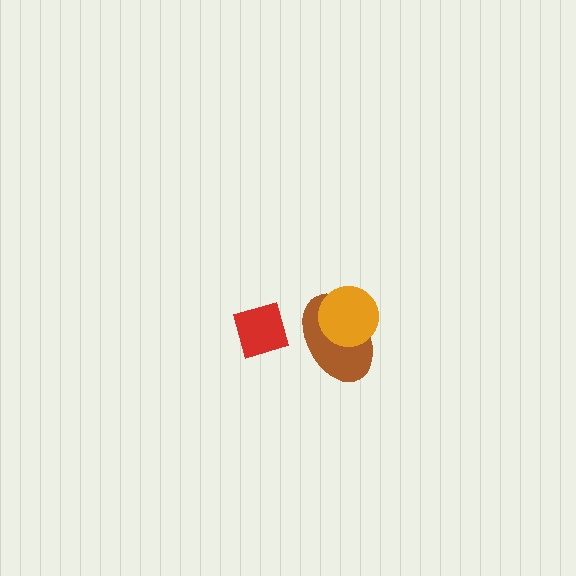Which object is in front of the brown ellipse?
The orange circle is in front of the brown ellipse.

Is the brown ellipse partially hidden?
Yes, it is partially covered by another shape.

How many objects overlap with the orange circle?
1 object overlaps with the orange circle.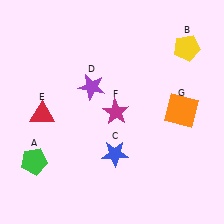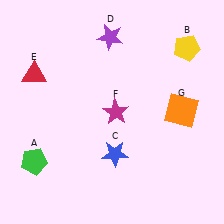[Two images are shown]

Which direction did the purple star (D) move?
The purple star (D) moved up.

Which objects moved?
The objects that moved are: the purple star (D), the red triangle (E).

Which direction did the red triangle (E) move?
The red triangle (E) moved up.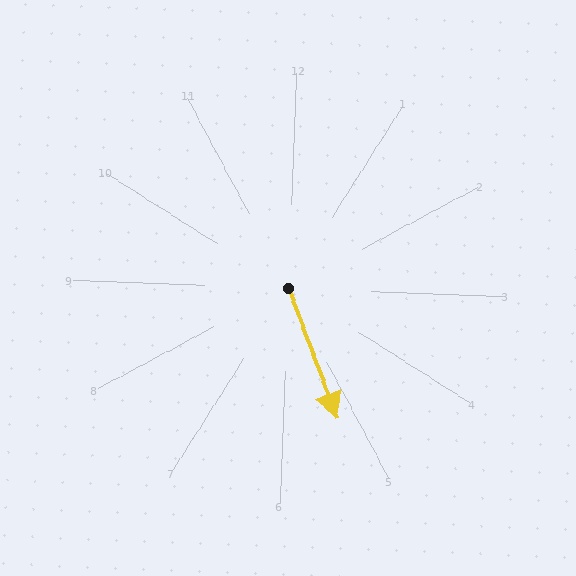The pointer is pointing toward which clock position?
Roughly 5 o'clock.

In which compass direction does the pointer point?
Southeast.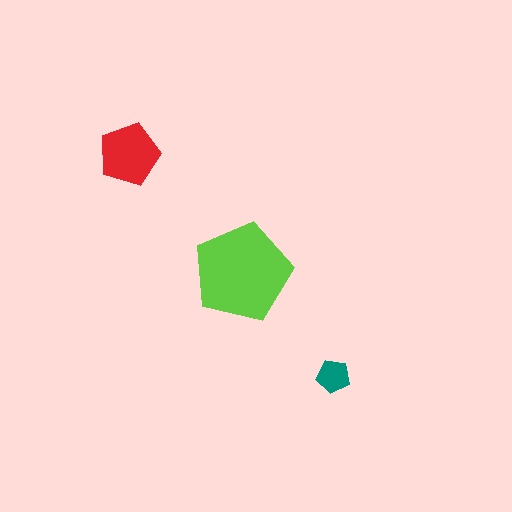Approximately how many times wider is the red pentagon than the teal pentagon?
About 2 times wider.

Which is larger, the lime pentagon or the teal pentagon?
The lime one.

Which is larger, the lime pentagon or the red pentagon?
The lime one.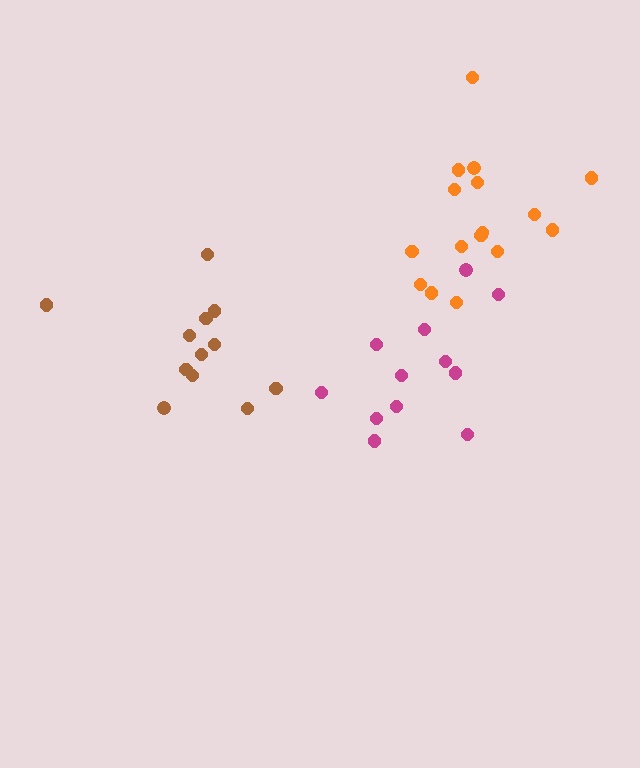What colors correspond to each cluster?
The clusters are colored: orange, magenta, brown.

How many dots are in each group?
Group 1: 16 dots, Group 2: 12 dots, Group 3: 12 dots (40 total).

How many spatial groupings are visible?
There are 3 spatial groupings.